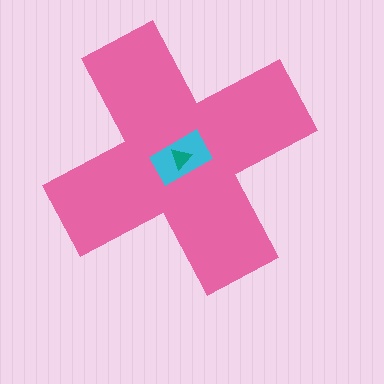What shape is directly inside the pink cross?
The cyan rectangle.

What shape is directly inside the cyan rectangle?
The teal triangle.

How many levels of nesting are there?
3.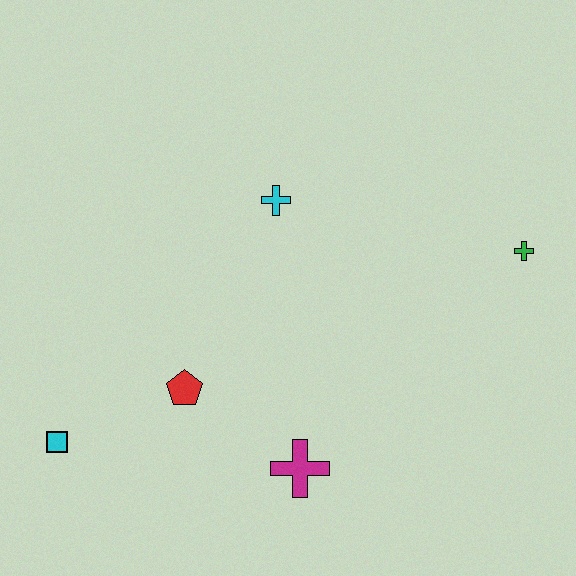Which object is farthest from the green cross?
The cyan square is farthest from the green cross.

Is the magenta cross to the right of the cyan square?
Yes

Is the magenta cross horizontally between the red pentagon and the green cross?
Yes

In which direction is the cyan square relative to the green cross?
The cyan square is to the left of the green cross.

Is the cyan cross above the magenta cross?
Yes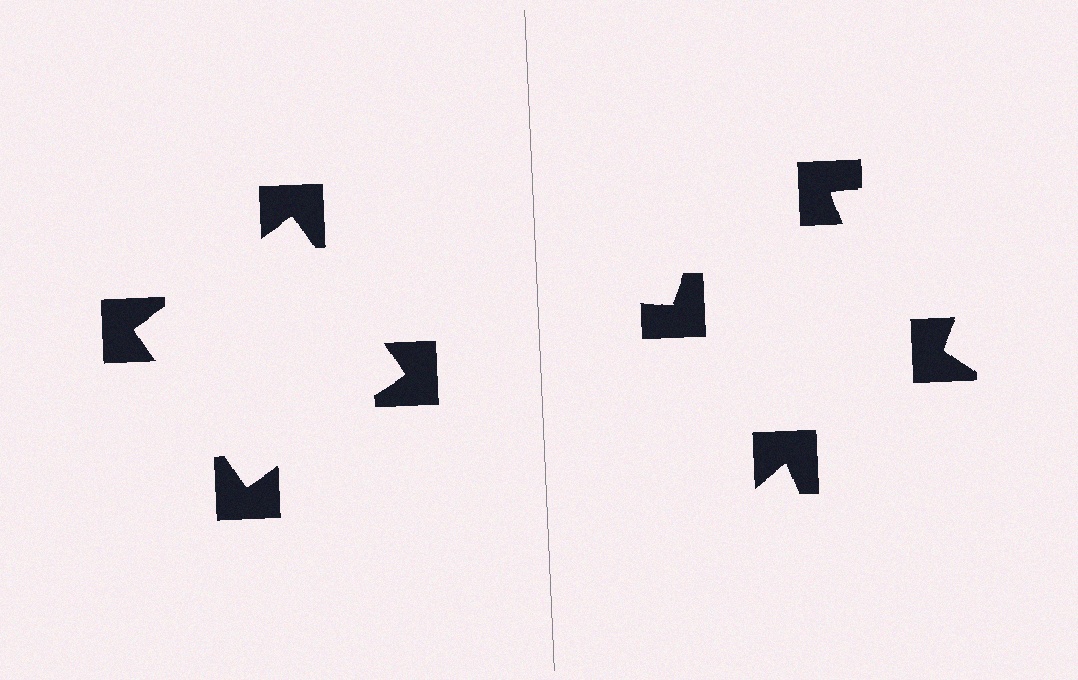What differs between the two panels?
The notched squares are positioned identically on both sides; only the wedge orientations differ. On the left they align to a square; on the right they are misaligned.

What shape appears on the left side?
An illusory square.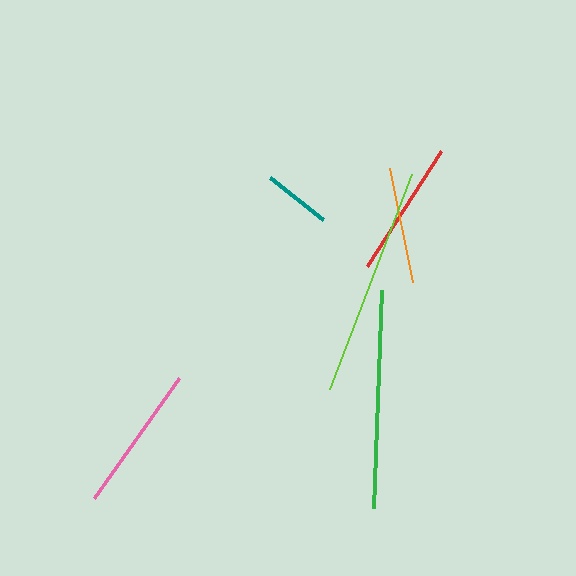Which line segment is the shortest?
The teal line is the shortest at approximately 67 pixels.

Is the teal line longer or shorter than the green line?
The green line is longer than the teal line.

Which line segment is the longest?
The lime line is the longest at approximately 230 pixels.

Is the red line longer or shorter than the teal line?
The red line is longer than the teal line.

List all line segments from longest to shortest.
From longest to shortest: lime, green, pink, red, orange, teal.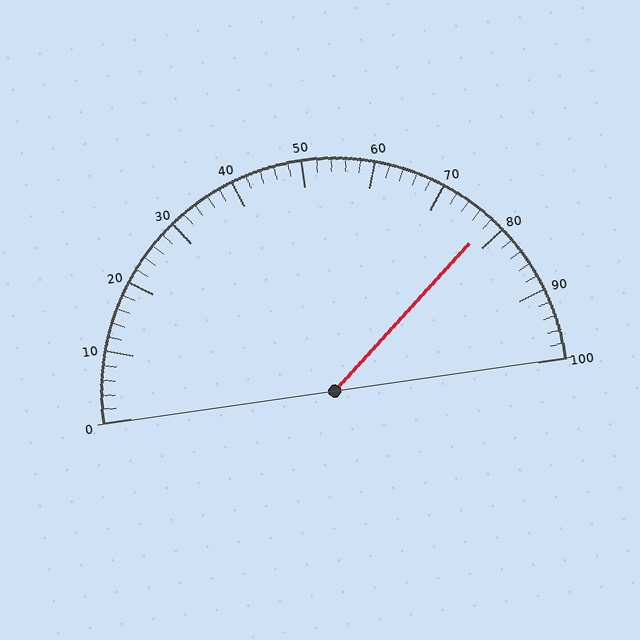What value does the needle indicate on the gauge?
The needle indicates approximately 78.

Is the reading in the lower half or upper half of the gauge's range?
The reading is in the upper half of the range (0 to 100).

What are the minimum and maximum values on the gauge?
The gauge ranges from 0 to 100.